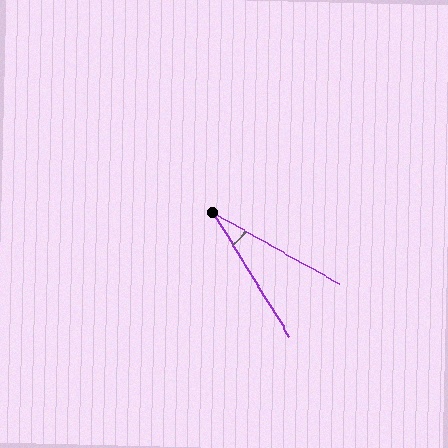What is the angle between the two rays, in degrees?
Approximately 29 degrees.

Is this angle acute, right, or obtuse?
It is acute.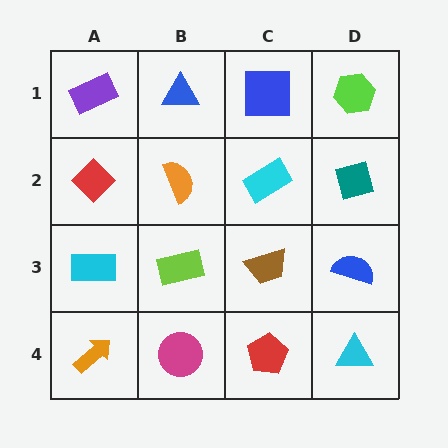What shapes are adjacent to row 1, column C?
A cyan rectangle (row 2, column C), a blue triangle (row 1, column B), a lime hexagon (row 1, column D).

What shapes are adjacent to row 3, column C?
A cyan rectangle (row 2, column C), a red pentagon (row 4, column C), a lime rectangle (row 3, column B), a blue semicircle (row 3, column D).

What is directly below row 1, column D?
A teal square.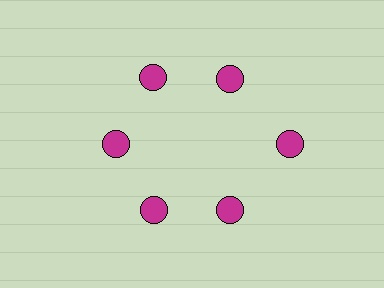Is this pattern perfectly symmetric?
No. The 6 magenta circles are arranged in a ring, but one element near the 3 o'clock position is pushed outward from the center, breaking the 6-fold rotational symmetry.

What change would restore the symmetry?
The symmetry would be restored by moving it inward, back onto the ring so that all 6 circles sit at equal angles and equal distance from the center.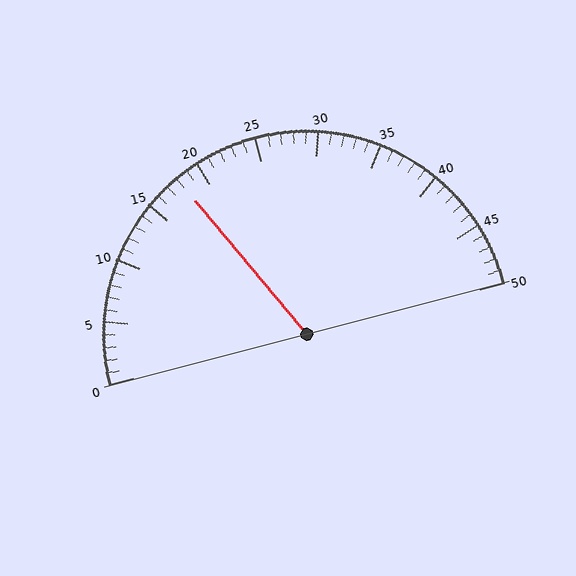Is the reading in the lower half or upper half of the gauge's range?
The reading is in the lower half of the range (0 to 50).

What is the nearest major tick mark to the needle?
The nearest major tick mark is 20.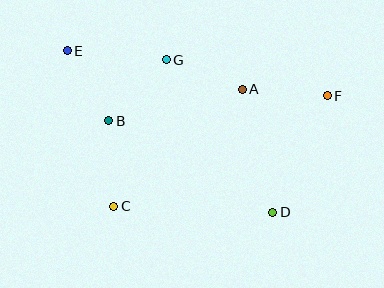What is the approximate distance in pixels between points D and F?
The distance between D and F is approximately 128 pixels.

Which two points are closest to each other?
Points A and G are closest to each other.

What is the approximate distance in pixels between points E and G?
The distance between E and G is approximately 100 pixels.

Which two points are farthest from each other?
Points E and F are farthest from each other.